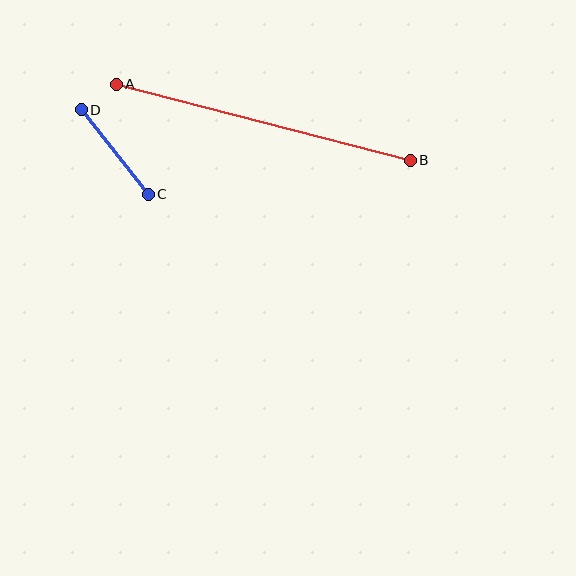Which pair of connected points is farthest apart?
Points A and B are farthest apart.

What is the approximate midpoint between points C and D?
The midpoint is at approximately (115, 152) pixels.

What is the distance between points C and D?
The distance is approximately 108 pixels.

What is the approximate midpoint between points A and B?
The midpoint is at approximately (263, 122) pixels.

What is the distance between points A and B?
The distance is approximately 304 pixels.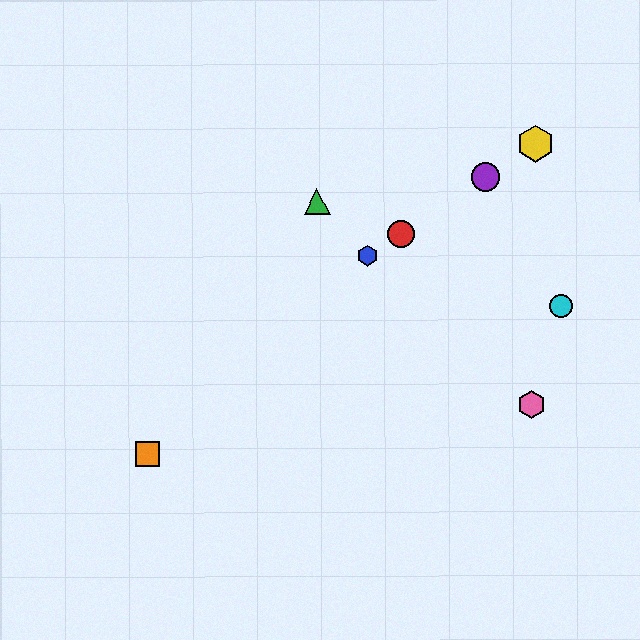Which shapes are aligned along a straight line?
The red circle, the blue hexagon, the yellow hexagon, the purple circle are aligned along a straight line.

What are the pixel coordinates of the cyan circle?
The cyan circle is at (561, 306).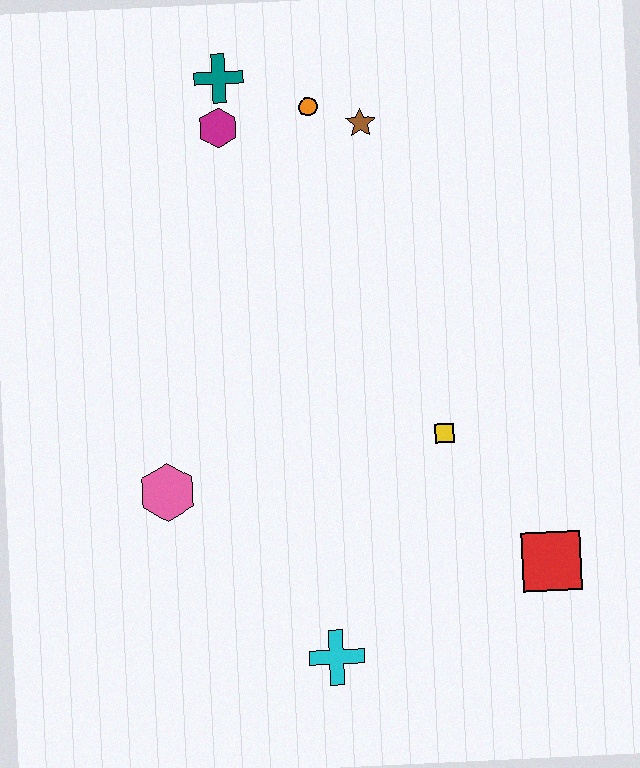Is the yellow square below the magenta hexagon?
Yes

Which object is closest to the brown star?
The orange circle is closest to the brown star.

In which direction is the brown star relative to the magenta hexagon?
The brown star is to the right of the magenta hexagon.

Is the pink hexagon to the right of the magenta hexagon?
No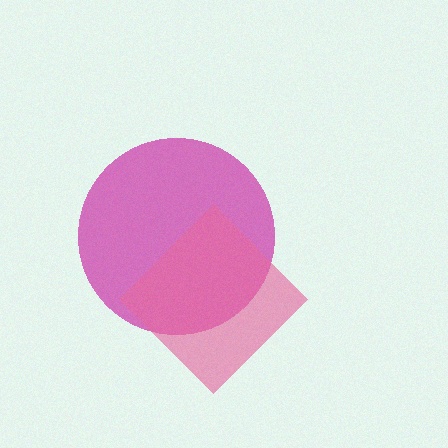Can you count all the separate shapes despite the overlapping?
Yes, there are 2 separate shapes.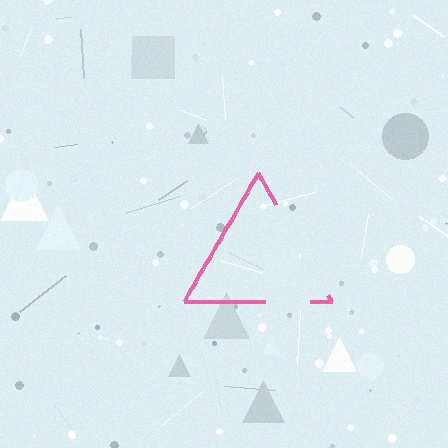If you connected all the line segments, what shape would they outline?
They would outline a triangle.